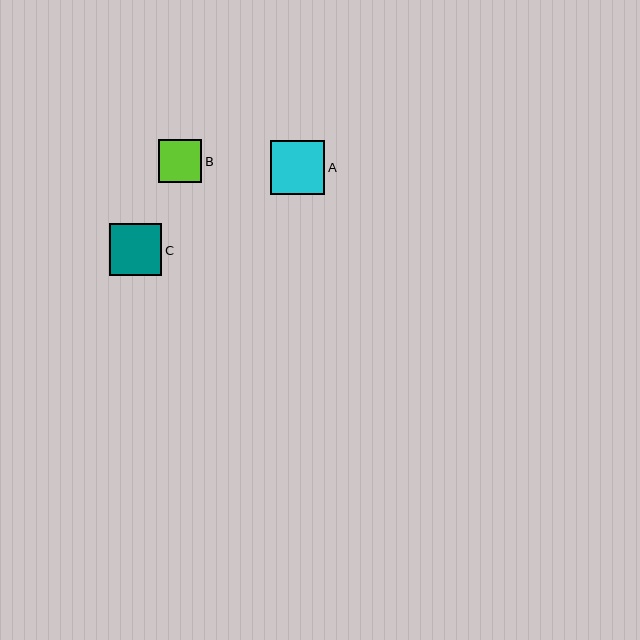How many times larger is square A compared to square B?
Square A is approximately 1.3 times the size of square B.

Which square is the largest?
Square A is the largest with a size of approximately 55 pixels.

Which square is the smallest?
Square B is the smallest with a size of approximately 44 pixels.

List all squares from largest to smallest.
From largest to smallest: A, C, B.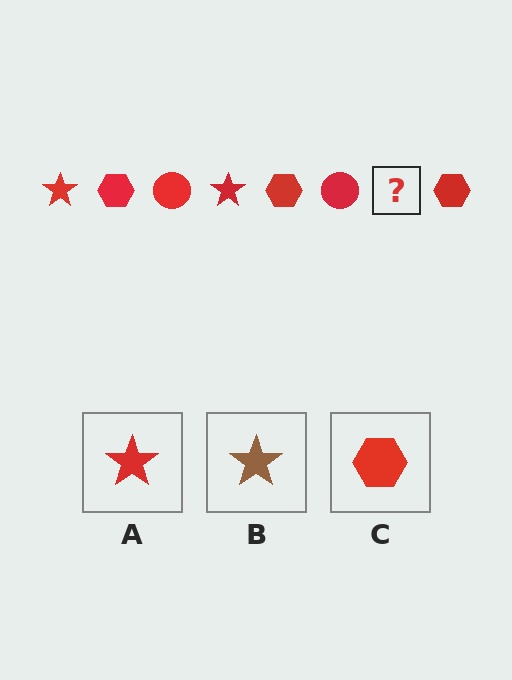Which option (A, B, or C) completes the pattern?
A.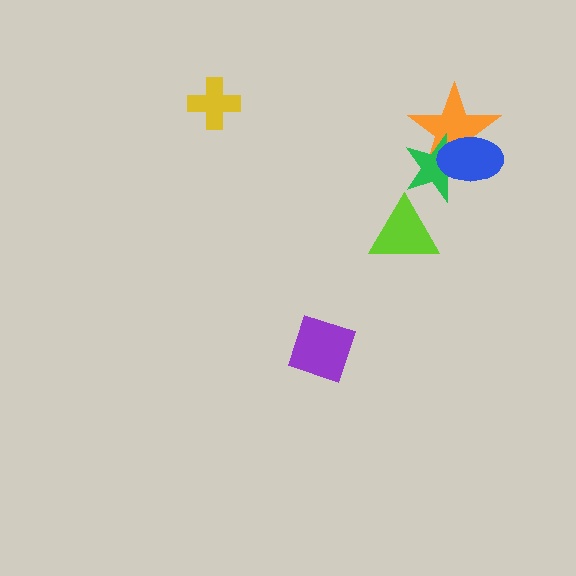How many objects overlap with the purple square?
0 objects overlap with the purple square.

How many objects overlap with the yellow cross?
0 objects overlap with the yellow cross.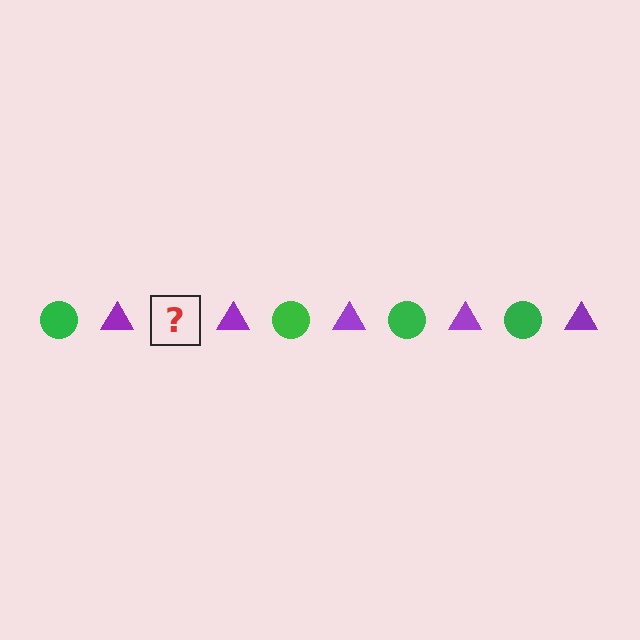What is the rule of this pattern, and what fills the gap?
The rule is that the pattern alternates between green circle and purple triangle. The gap should be filled with a green circle.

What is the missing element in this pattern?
The missing element is a green circle.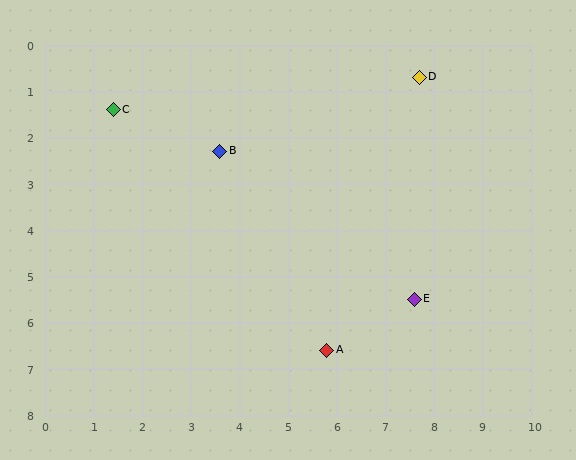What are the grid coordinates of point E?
Point E is at approximately (7.6, 5.5).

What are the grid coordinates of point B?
Point B is at approximately (3.6, 2.3).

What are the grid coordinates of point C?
Point C is at approximately (1.4, 1.4).